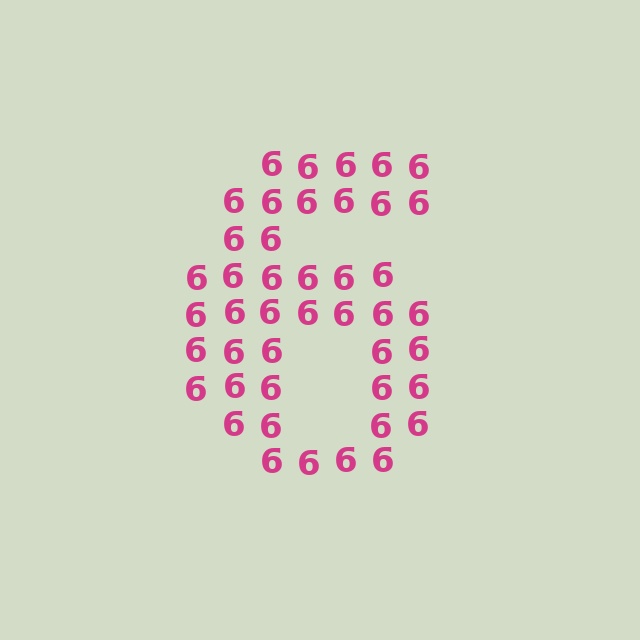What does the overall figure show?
The overall figure shows the digit 6.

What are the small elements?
The small elements are digit 6's.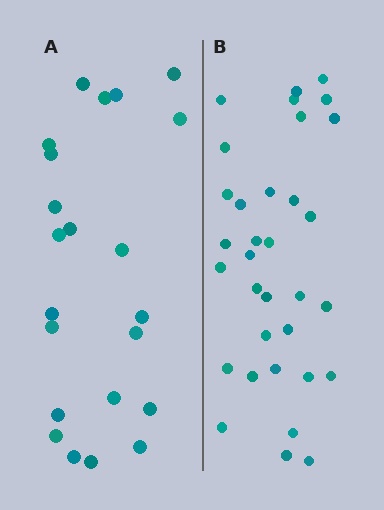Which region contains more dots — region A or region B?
Region B (the right region) has more dots.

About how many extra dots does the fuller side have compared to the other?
Region B has roughly 12 or so more dots than region A.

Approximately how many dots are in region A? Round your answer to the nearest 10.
About 20 dots. (The exact count is 22, which rounds to 20.)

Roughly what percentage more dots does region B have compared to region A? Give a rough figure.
About 50% more.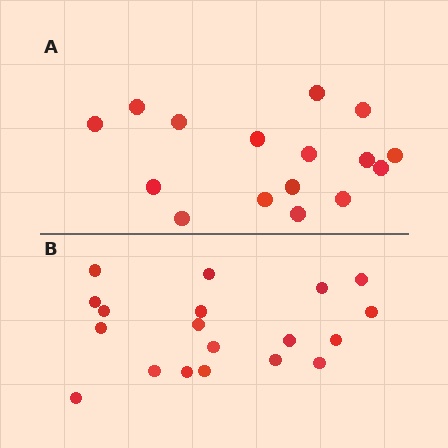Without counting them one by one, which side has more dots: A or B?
Region B (the bottom region) has more dots.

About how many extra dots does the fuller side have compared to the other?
Region B has just a few more — roughly 2 or 3 more dots than region A.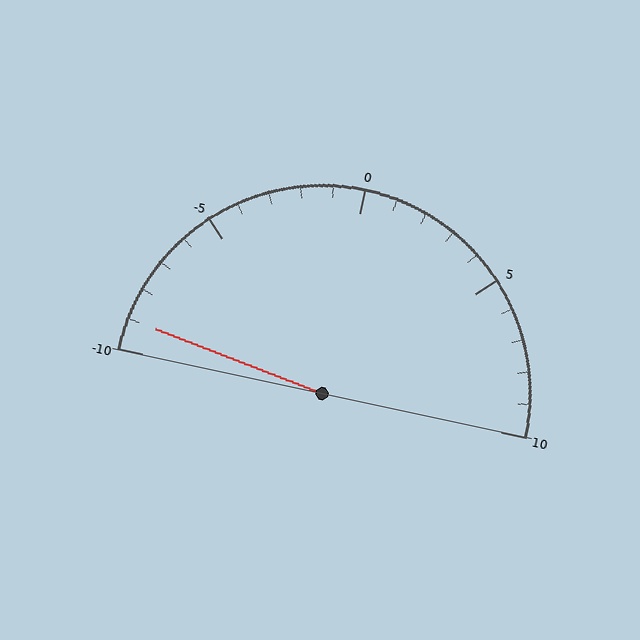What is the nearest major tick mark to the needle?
The nearest major tick mark is -10.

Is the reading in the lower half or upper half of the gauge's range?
The reading is in the lower half of the range (-10 to 10).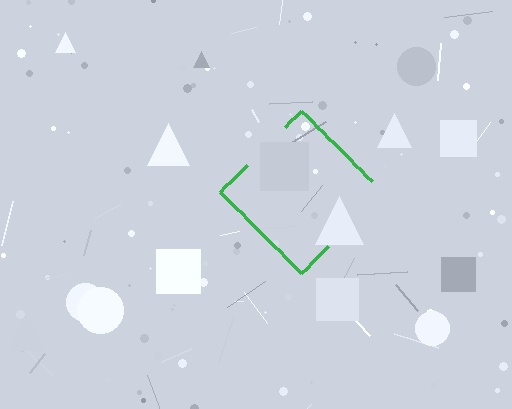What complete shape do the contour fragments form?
The contour fragments form a diamond.